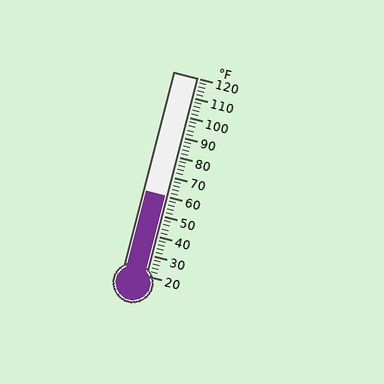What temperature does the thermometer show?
The thermometer shows approximately 60°F.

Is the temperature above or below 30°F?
The temperature is above 30°F.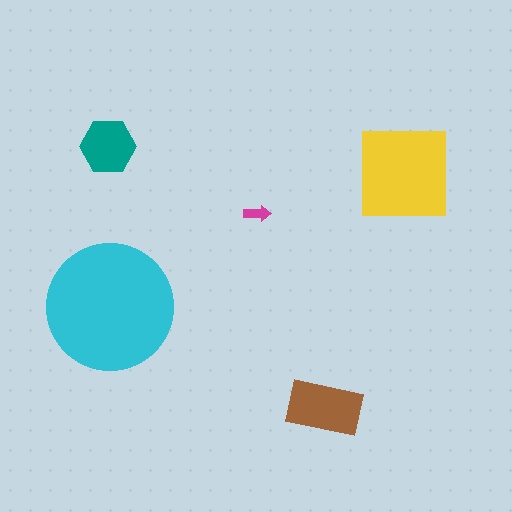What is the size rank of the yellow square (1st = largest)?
2nd.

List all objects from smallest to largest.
The magenta arrow, the teal hexagon, the brown rectangle, the yellow square, the cyan circle.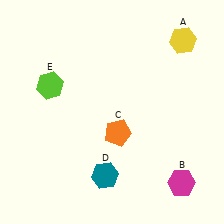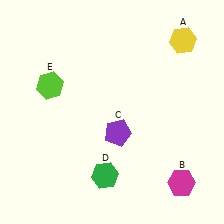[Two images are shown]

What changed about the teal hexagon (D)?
In Image 1, D is teal. In Image 2, it changed to green.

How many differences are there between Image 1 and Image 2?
There are 2 differences between the two images.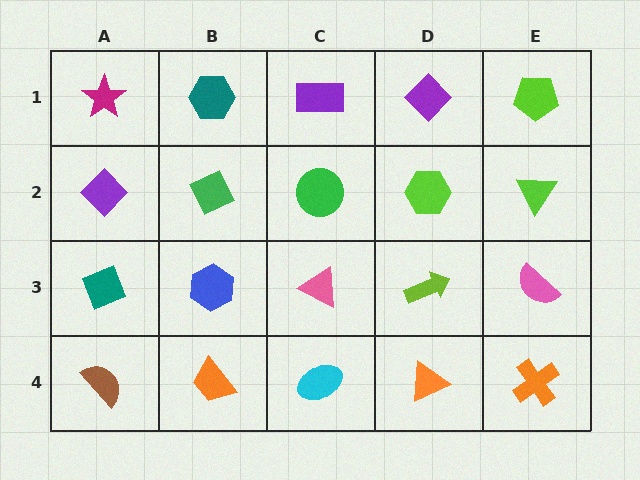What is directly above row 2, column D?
A purple diamond.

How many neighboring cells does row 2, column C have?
4.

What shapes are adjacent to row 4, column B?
A blue hexagon (row 3, column B), a brown semicircle (row 4, column A), a cyan ellipse (row 4, column C).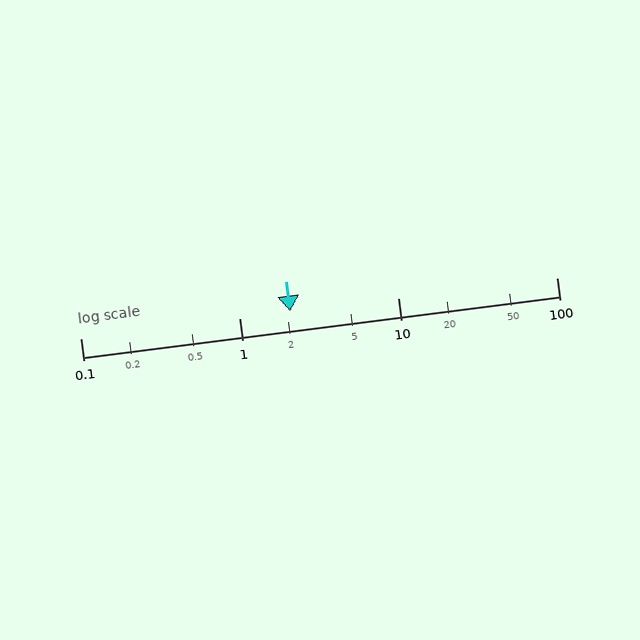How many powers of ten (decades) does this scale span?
The scale spans 3 decades, from 0.1 to 100.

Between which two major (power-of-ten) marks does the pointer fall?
The pointer is between 1 and 10.